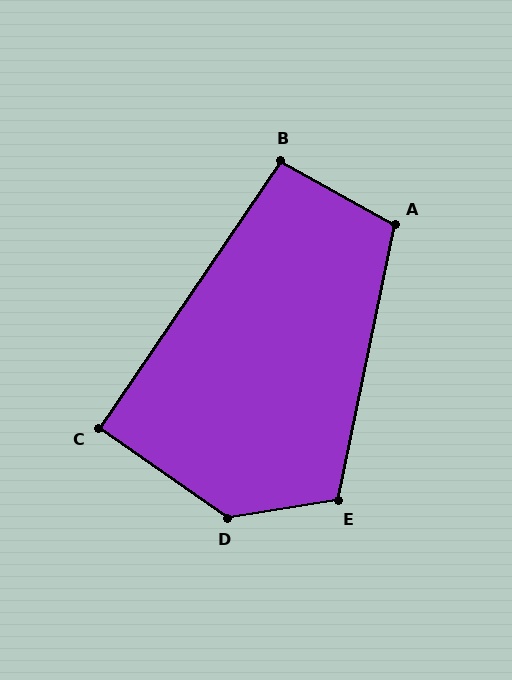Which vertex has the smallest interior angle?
C, at approximately 91 degrees.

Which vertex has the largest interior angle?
D, at approximately 136 degrees.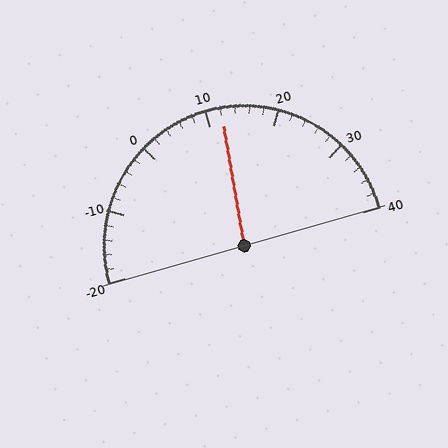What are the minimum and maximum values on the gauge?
The gauge ranges from -20 to 40.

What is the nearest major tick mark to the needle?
The nearest major tick mark is 10.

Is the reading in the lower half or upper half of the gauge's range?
The reading is in the upper half of the range (-20 to 40).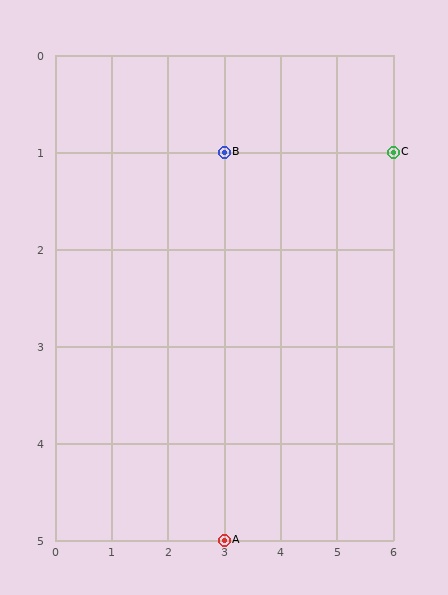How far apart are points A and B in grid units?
Points A and B are 4 rows apart.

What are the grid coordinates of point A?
Point A is at grid coordinates (3, 5).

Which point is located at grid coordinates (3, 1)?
Point B is at (3, 1).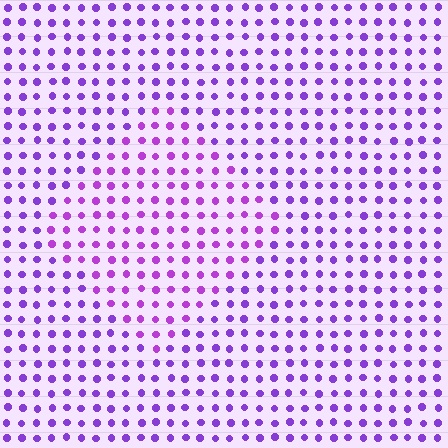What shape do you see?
I see a diamond.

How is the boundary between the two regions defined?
The boundary is defined purely by a slight shift in hue (about 20 degrees). Spacing, size, and orientation are identical on both sides.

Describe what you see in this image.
The image is filled with small purple elements in a uniform arrangement. A diamond-shaped region is visible where the elements are tinted to a slightly different hue, forming a subtle color boundary.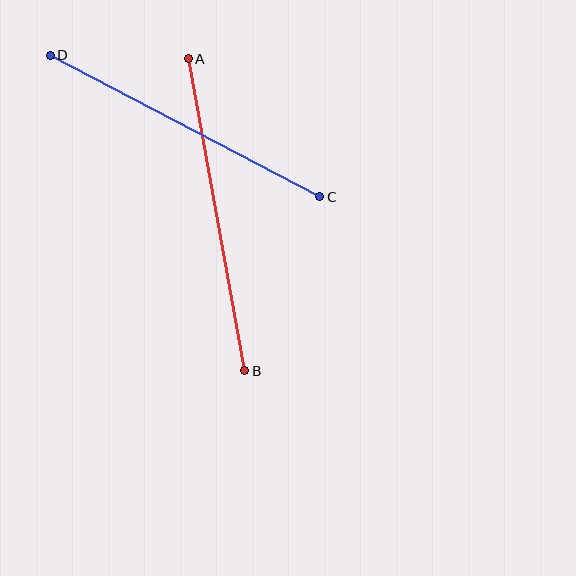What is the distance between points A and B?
The distance is approximately 317 pixels.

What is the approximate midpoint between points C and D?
The midpoint is at approximately (185, 126) pixels.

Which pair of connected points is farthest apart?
Points A and B are farthest apart.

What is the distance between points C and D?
The distance is approximately 305 pixels.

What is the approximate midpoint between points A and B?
The midpoint is at approximately (216, 215) pixels.